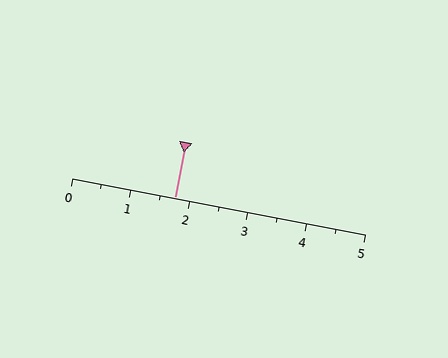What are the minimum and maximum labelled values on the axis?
The axis runs from 0 to 5.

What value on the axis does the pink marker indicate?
The marker indicates approximately 1.8.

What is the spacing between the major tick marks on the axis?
The major ticks are spaced 1 apart.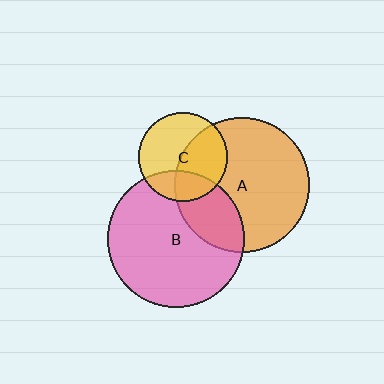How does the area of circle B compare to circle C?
Approximately 2.4 times.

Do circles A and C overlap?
Yes.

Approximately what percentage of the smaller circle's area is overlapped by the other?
Approximately 45%.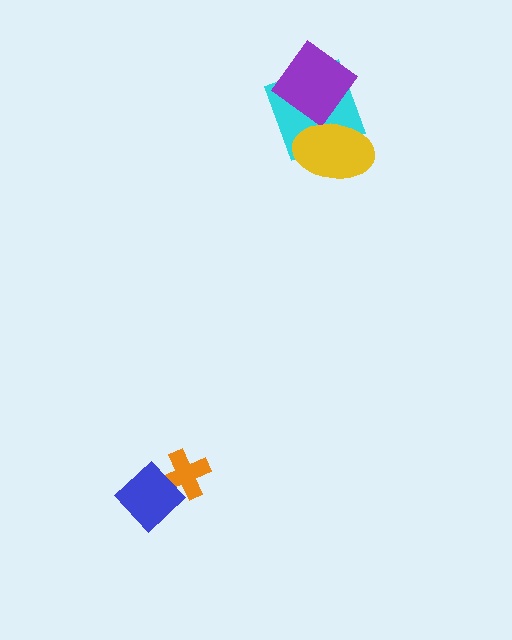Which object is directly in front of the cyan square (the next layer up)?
The purple diamond is directly in front of the cyan square.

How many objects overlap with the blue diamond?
1 object overlaps with the blue diamond.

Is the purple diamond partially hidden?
Yes, it is partially covered by another shape.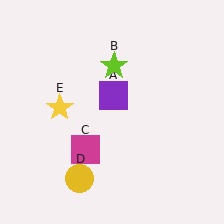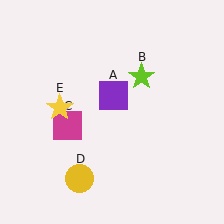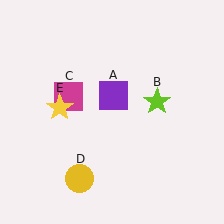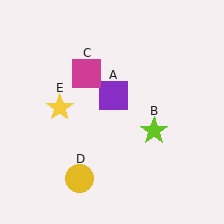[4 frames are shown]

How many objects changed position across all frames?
2 objects changed position: lime star (object B), magenta square (object C).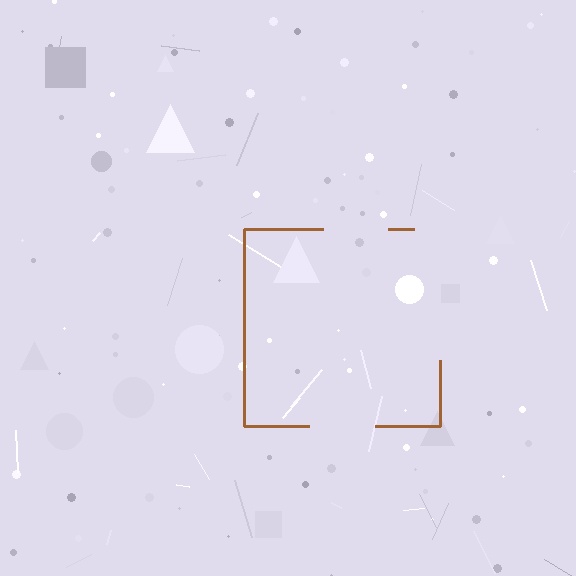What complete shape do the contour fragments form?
The contour fragments form a square.